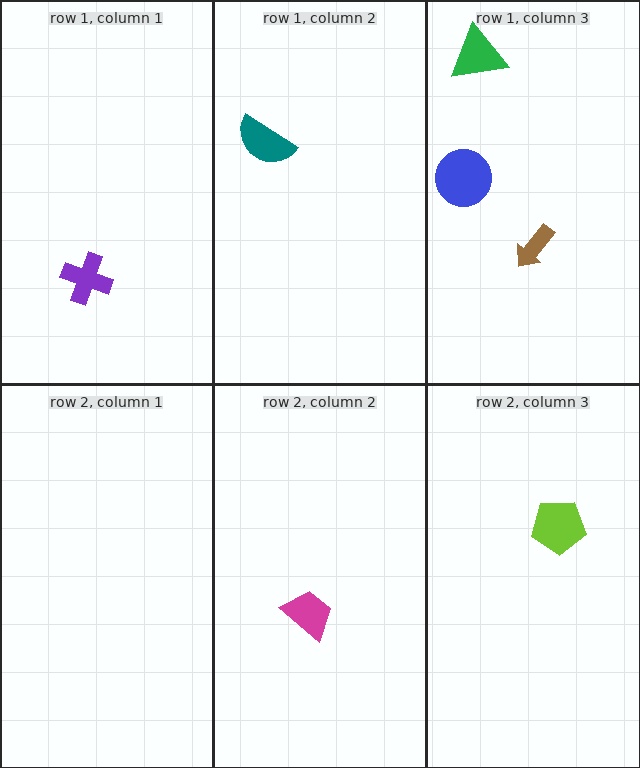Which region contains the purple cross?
The row 1, column 1 region.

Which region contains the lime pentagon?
The row 2, column 3 region.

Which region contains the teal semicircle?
The row 1, column 2 region.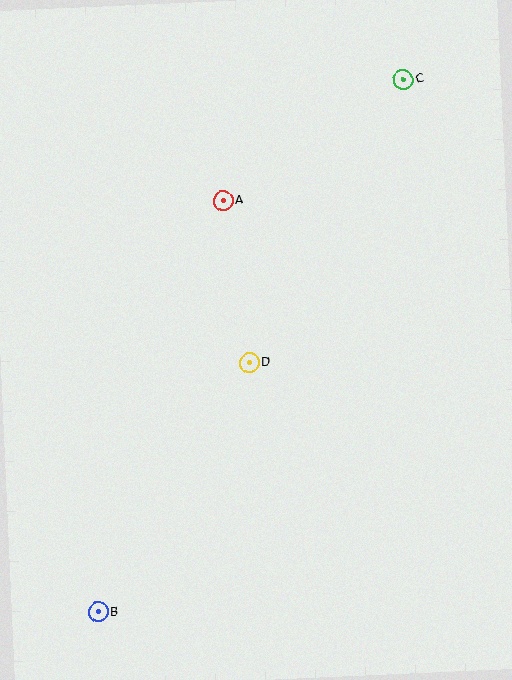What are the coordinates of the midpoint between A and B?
The midpoint between A and B is at (161, 406).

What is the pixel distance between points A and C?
The distance between A and C is 217 pixels.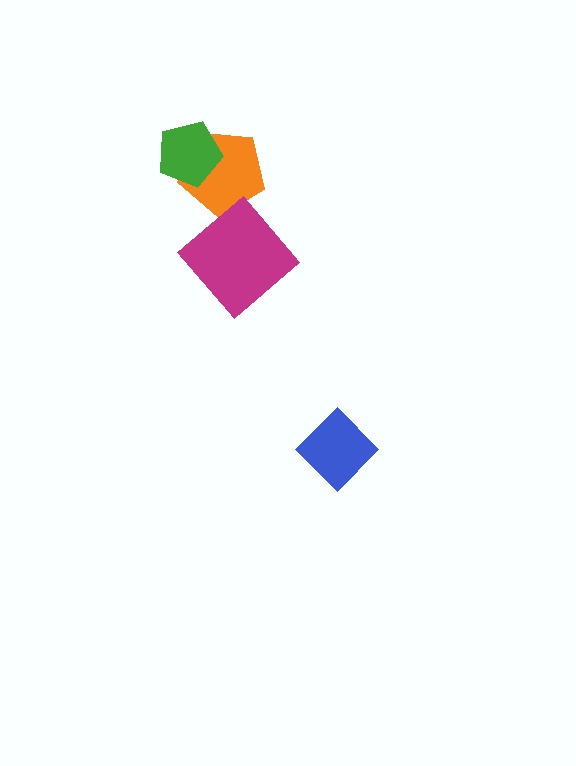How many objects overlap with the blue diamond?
0 objects overlap with the blue diamond.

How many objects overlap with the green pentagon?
1 object overlaps with the green pentagon.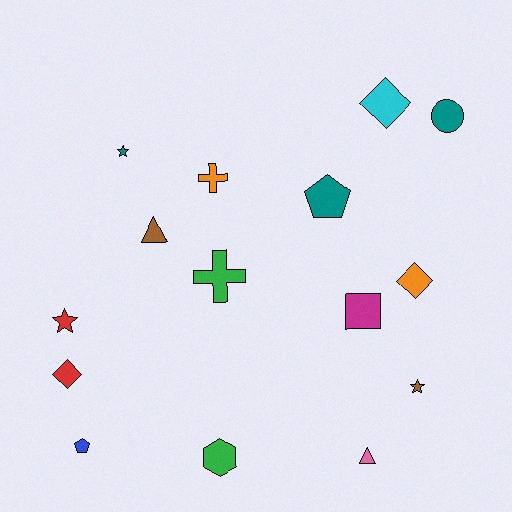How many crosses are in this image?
There are 2 crosses.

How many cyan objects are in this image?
There is 1 cyan object.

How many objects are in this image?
There are 15 objects.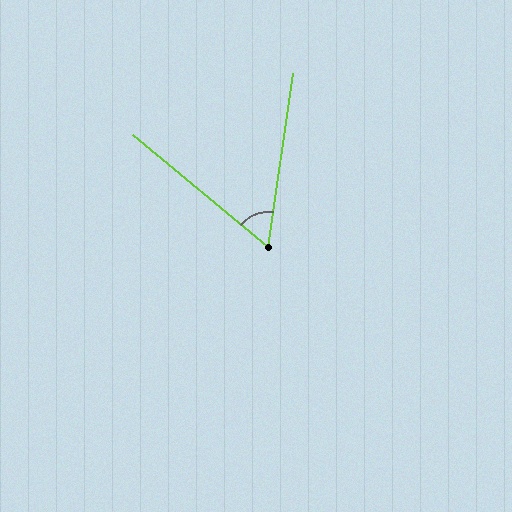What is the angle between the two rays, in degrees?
Approximately 59 degrees.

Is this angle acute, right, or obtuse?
It is acute.